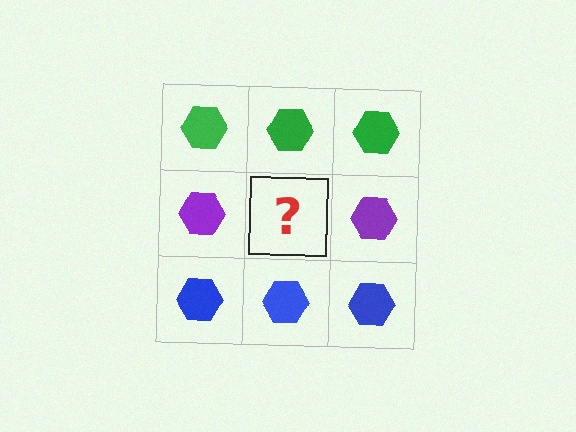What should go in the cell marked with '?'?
The missing cell should contain a purple hexagon.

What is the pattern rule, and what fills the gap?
The rule is that each row has a consistent color. The gap should be filled with a purple hexagon.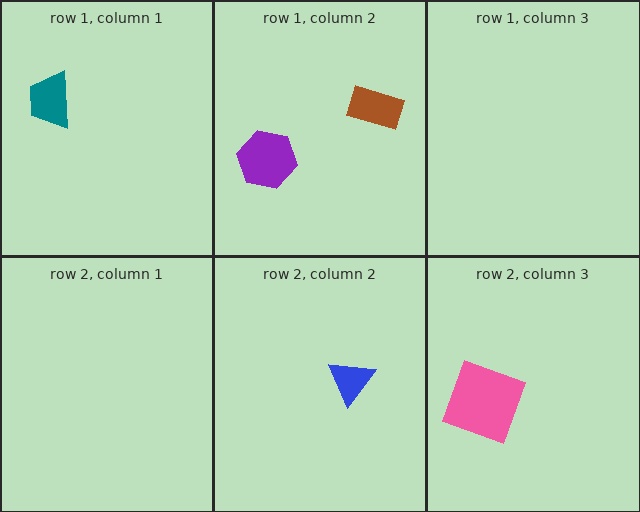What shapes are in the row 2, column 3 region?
The pink square.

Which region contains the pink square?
The row 2, column 3 region.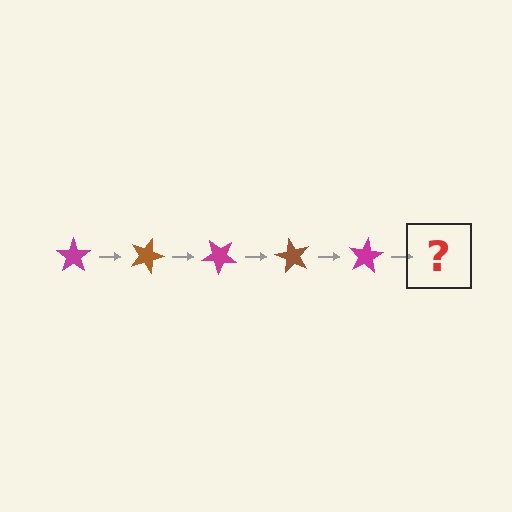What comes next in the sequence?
The next element should be a brown star, rotated 100 degrees from the start.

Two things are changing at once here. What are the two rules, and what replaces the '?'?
The two rules are that it rotates 20 degrees each step and the color cycles through magenta and brown. The '?' should be a brown star, rotated 100 degrees from the start.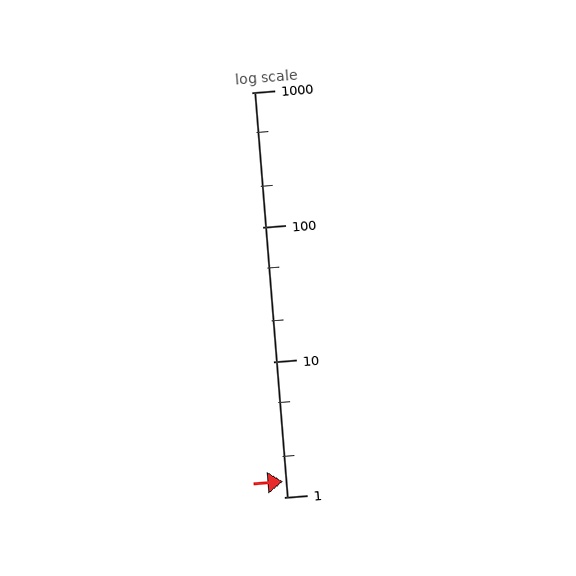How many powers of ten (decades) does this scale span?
The scale spans 3 decades, from 1 to 1000.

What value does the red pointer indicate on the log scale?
The pointer indicates approximately 1.3.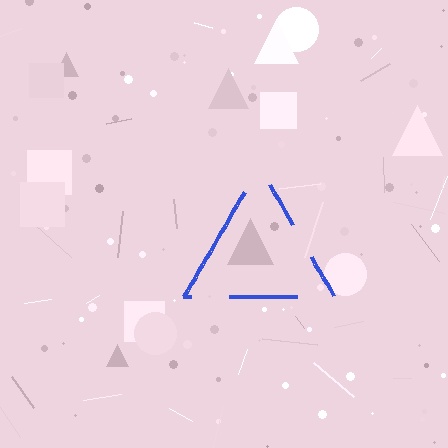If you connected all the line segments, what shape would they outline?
They would outline a triangle.